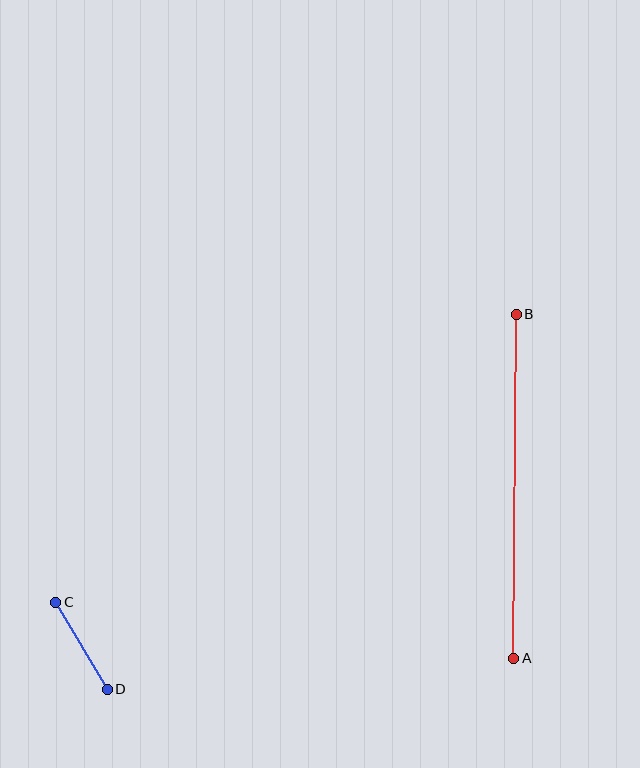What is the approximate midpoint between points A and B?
The midpoint is at approximately (515, 486) pixels.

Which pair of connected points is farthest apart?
Points A and B are farthest apart.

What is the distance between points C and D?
The distance is approximately 101 pixels.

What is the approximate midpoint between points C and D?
The midpoint is at approximately (82, 646) pixels.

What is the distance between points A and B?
The distance is approximately 344 pixels.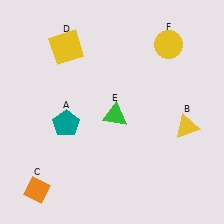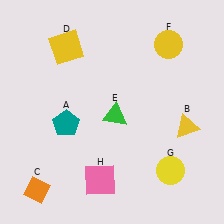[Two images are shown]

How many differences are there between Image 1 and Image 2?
There are 2 differences between the two images.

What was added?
A yellow circle (G), a pink square (H) were added in Image 2.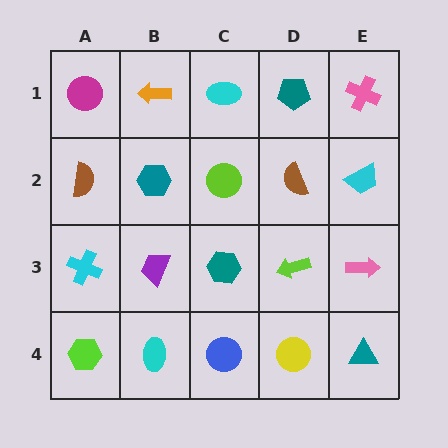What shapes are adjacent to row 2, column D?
A teal pentagon (row 1, column D), a lime arrow (row 3, column D), a lime circle (row 2, column C), a cyan trapezoid (row 2, column E).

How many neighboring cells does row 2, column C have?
4.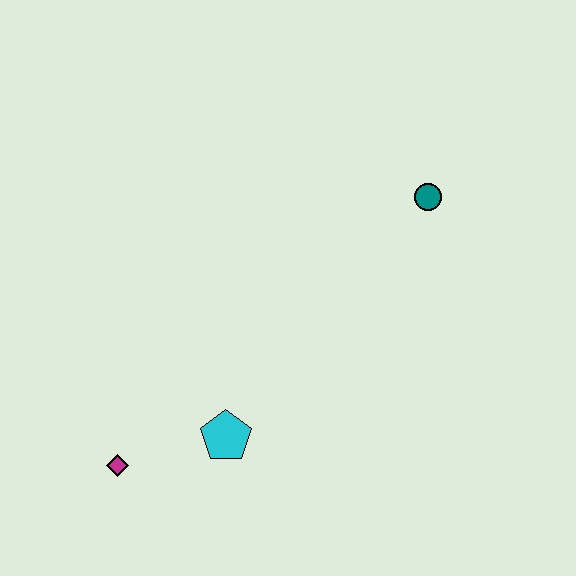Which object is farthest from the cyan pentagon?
The teal circle is farthest from the cyan pentagon.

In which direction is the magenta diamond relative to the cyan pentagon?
The magenta diamond is to the left of the cyan pentagon.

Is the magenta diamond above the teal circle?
No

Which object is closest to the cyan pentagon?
The magenta diamond is closest to the cyan pentagon.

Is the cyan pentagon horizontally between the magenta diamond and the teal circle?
Yes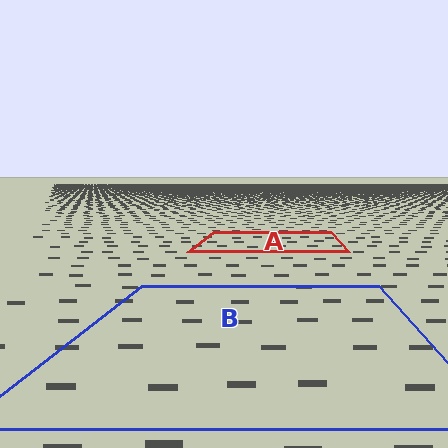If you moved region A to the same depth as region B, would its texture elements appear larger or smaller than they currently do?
They would appear larger. At a closer depth, the same texture elements are projected at a bigger on-screen size.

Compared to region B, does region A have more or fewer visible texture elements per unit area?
Region A has more texture elements per unit area — they are packed more densely because it is farther away.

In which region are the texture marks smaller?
The texture marks are smaller in region A, because it is farther away.